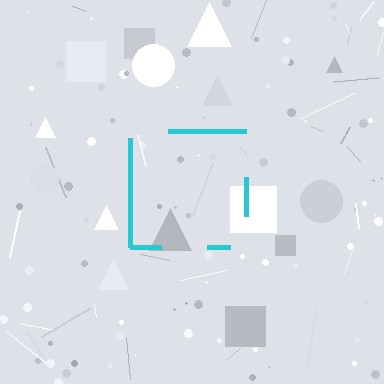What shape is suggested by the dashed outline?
The dashed outline suggests a square.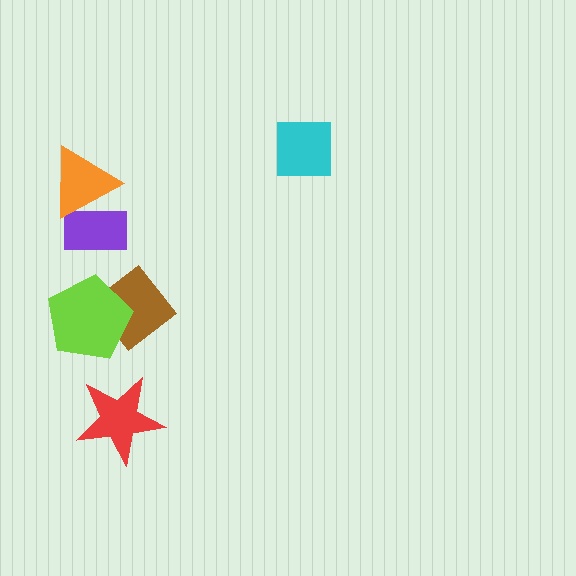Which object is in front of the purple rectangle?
The orange triangle is in front of the purple rectangle.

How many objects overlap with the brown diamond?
1 object overlaps with the brown diamond.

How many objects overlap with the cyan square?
0 objects overlap with the cyan square.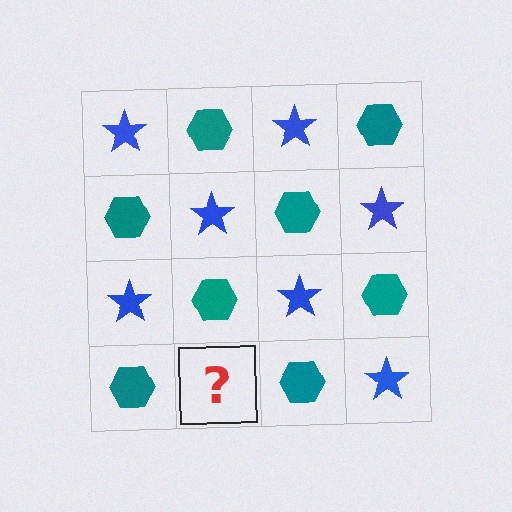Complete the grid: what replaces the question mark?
The question mark should be replaced with a blue star.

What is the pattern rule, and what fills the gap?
The rule is that it alternates blue star and teal hexagon in a checkerboard pattern. The gap should be filled with a blue star.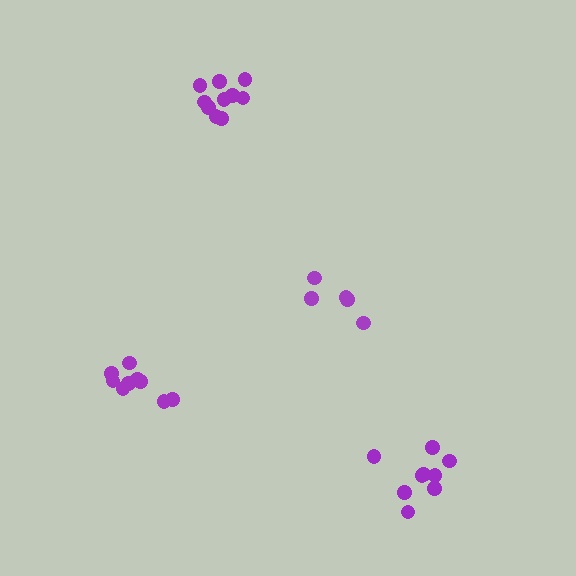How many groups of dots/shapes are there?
There are 4 groups.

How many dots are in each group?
Group 1: 5 dots, Group 2: 9 dots, Group 3: 9 dots, Group 4: 10 dots (33 total).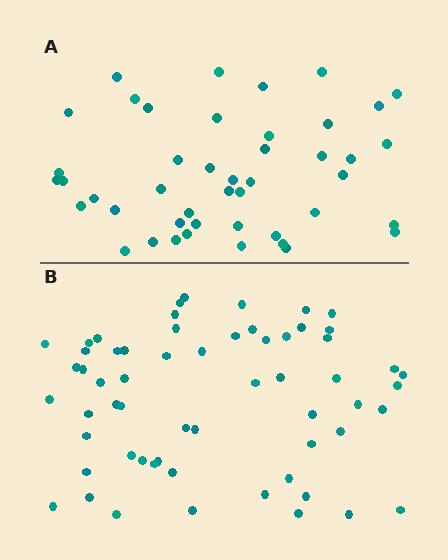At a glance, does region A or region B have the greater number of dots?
Region B (the bottom region) has more dots.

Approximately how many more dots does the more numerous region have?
Region B has approximately 15 more dots than region A.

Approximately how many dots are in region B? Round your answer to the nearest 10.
About 60 dots.